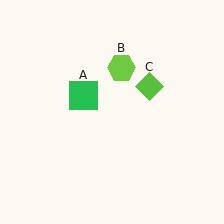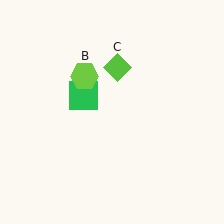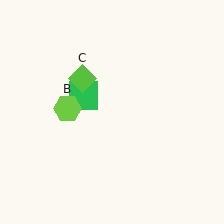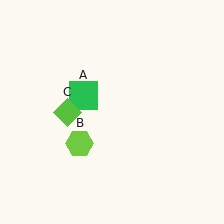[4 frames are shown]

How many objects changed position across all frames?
2 objects changed position: lime hexagon (object B), lime diamond (object C).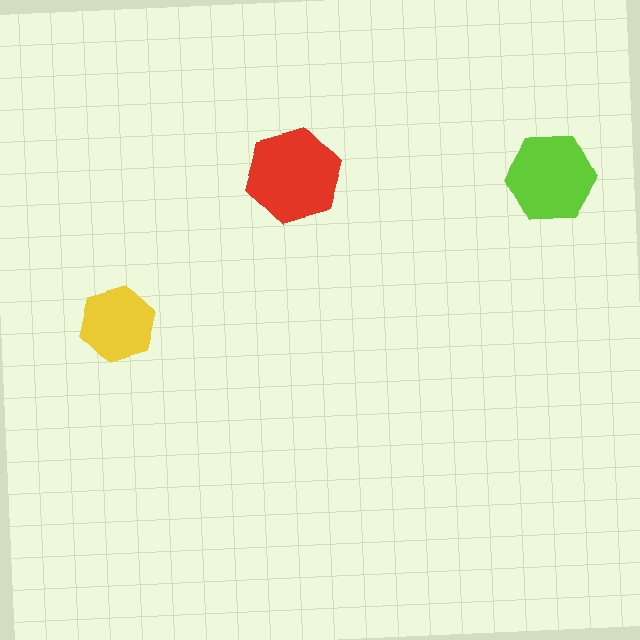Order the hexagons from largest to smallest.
the red one, the lime one, the yellow one.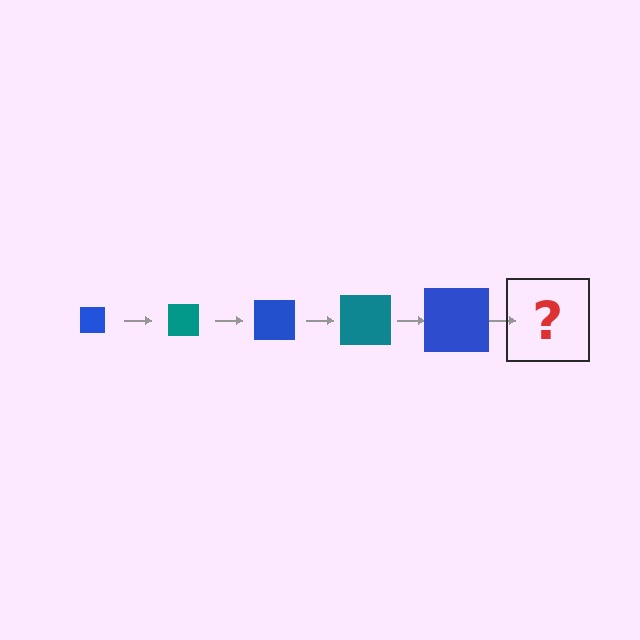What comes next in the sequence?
The next element should be a teal square, larger than the previous one.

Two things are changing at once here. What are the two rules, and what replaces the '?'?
The two rules are that the square grows larger each step and the color cycles through blue and teal. The '?' should be a teal square, larger than the previous one.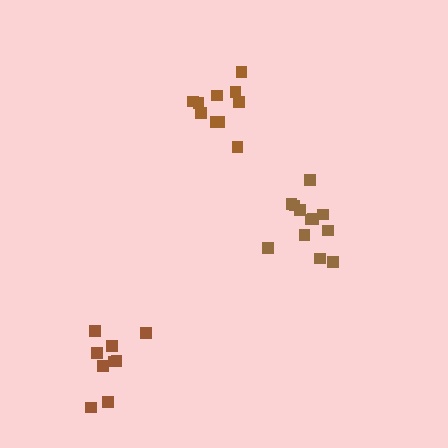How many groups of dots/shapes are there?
There are 3 groups.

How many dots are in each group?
Group 1: 10 dots, Group 2: 12 dots, Group 3: 9 dots (31 total).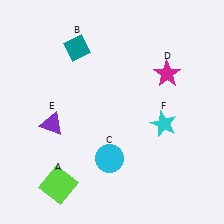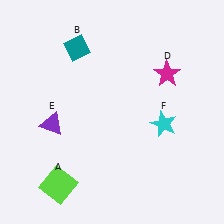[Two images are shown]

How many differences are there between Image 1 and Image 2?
There is 1 difference between the two images.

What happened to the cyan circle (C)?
The cyan circle (C) was removed in Image 2. It was in the bottom-left area of Image 1.